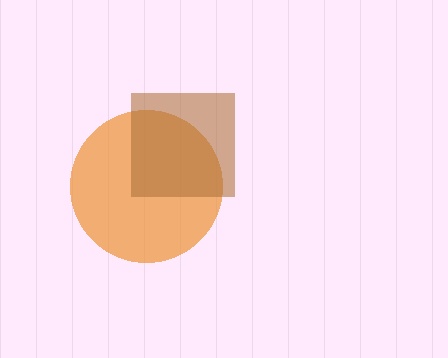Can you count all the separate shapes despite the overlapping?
Yes, there are 2 separate shapes.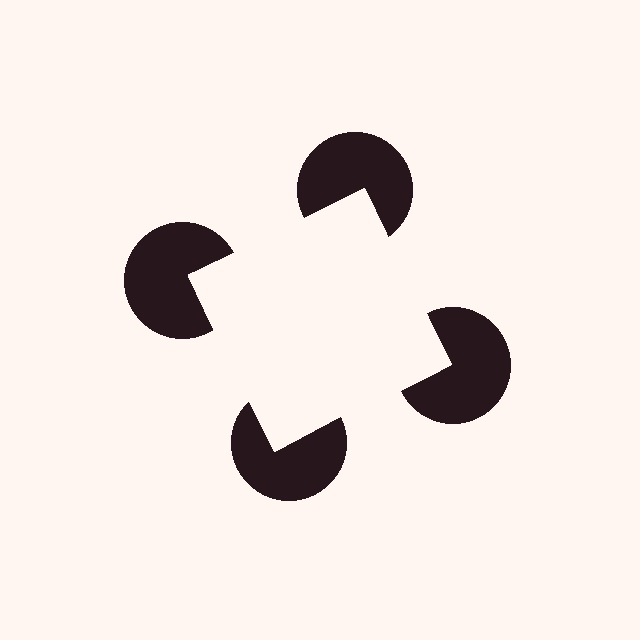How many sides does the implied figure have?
4 sides.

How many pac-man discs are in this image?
There are 4 — one at each vertex of the illusory square.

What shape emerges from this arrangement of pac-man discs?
An illusory square — its edges are inferred from the aligned wedge cuts in the pac-man discs, not physically drawn.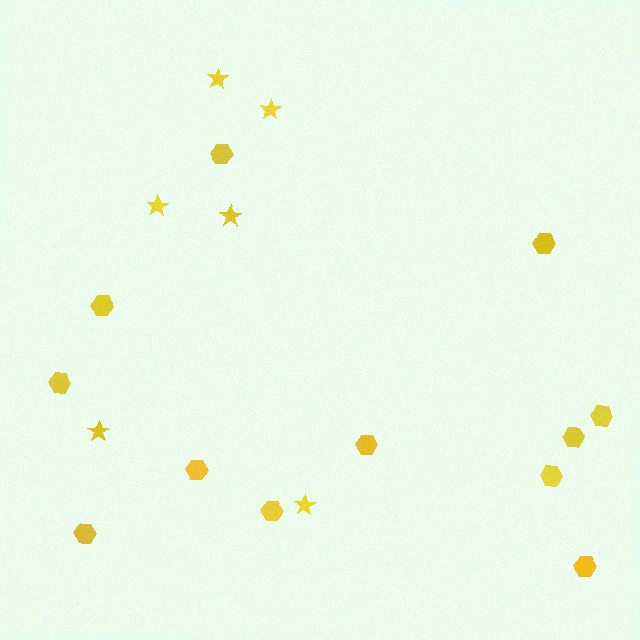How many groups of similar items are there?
There are 2 groups: one group of stars (6) and one group of hexagons (12).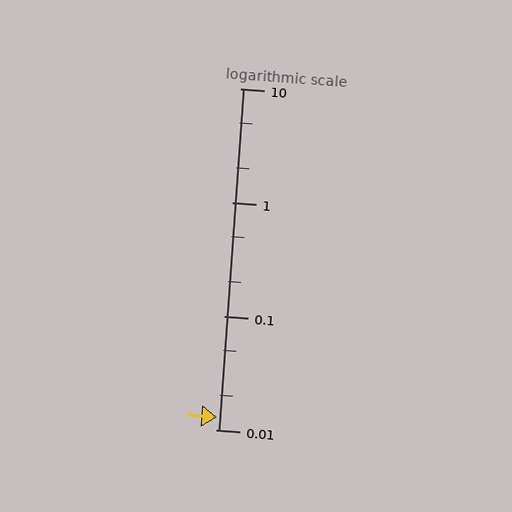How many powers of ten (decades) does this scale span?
The scale spans 3 decades, from 0.01 to 10.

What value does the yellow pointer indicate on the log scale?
The pointer indicates approximately 0.013.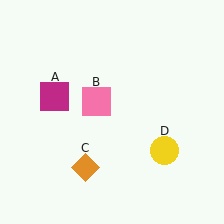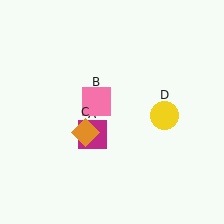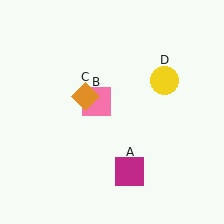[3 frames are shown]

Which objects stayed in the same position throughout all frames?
Pink square (object B) remained stationary.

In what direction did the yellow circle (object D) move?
The yellow circle (object D) moved up.